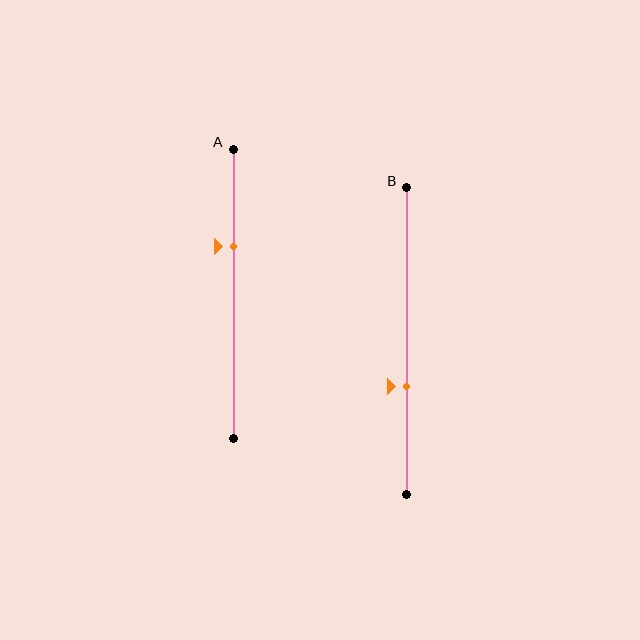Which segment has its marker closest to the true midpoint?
Segment B has its marker closest to the true midpoint.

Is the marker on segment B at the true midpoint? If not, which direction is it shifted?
No, the marker on segment B is shifted downward by about 15% of the segment length.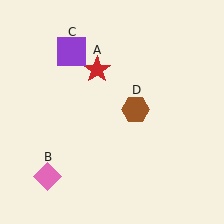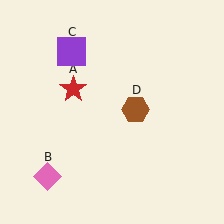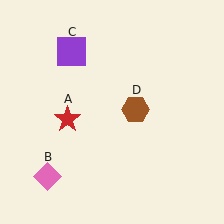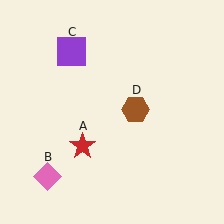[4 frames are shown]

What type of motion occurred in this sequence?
The red star (object A) rotated counterclockwise around the center of the scene.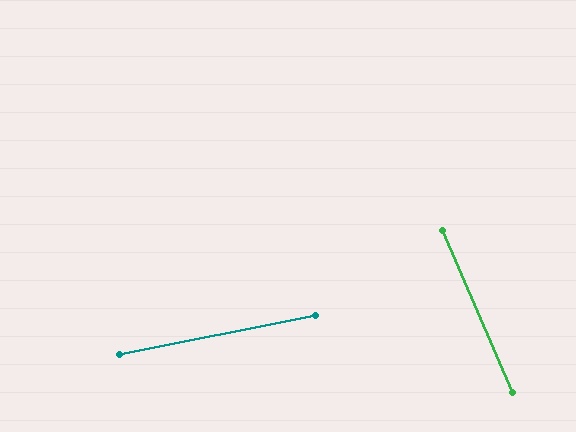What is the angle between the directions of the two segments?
Approximately 78 degrees.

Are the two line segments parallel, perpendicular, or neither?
Neither parallel nor perpendicular — they differ by about 78°.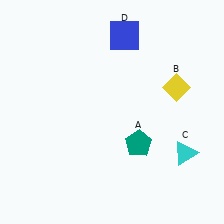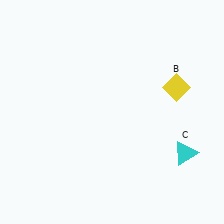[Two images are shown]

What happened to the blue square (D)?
The blue square (D) was removed in Image 2. It was in the top-right area of Image 1.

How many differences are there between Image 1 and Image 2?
There are 2 differences between the two images.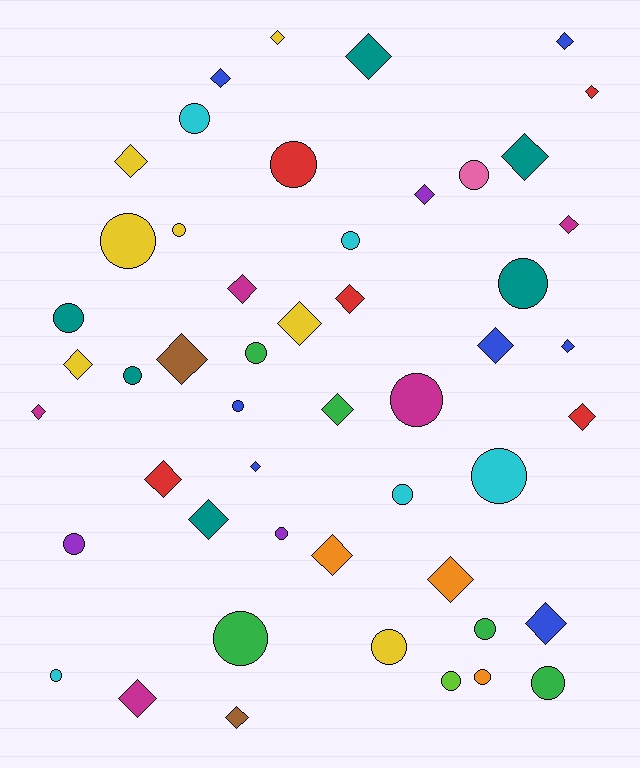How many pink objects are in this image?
There is 1 pink object.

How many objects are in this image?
There are 50 objects.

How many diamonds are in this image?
There are 27 diamonds.